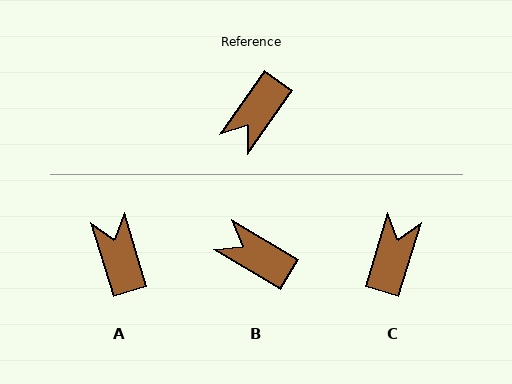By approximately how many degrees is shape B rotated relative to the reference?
Approximately 85 degrees clockwise.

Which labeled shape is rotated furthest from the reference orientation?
C, about 161 degrees away.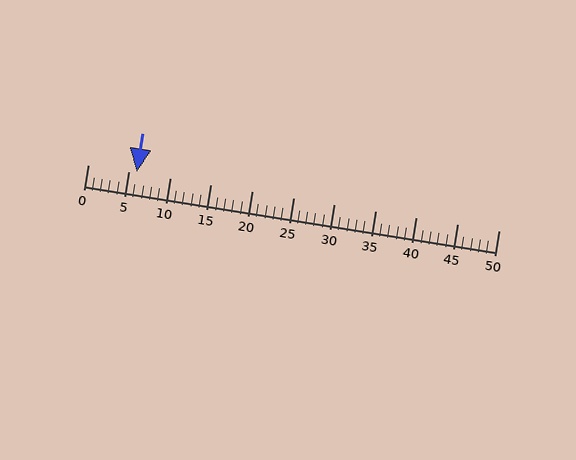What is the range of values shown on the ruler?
The ruler shows values from 0 to 50.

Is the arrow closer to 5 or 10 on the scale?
The arrow is closer to 5.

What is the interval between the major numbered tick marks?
The major tick marks are spaced 5 units apart.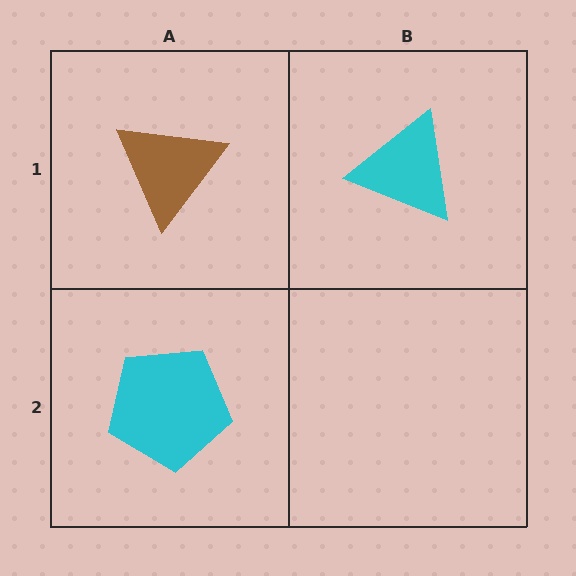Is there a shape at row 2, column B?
No, that cell is empty.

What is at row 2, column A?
A cyan pentagon.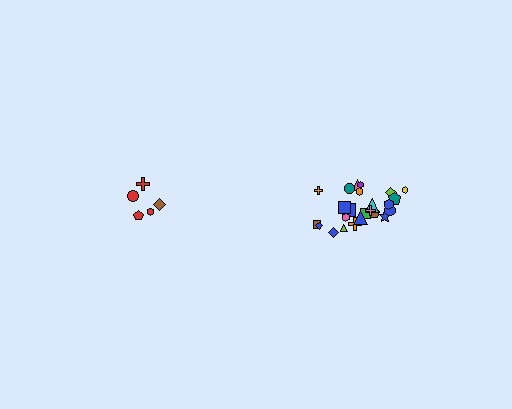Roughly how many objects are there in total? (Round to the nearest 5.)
Roughly 30 objects in total.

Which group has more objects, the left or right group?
The right group.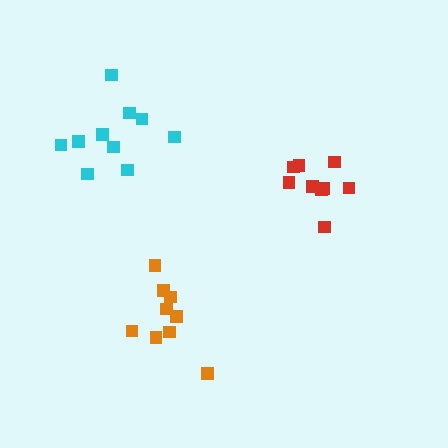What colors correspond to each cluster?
The clusters are colored: red, orange, cyan.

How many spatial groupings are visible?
There are 3 spatial groupings.